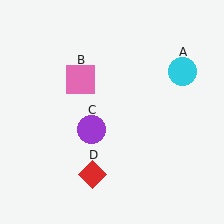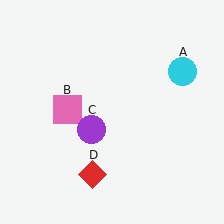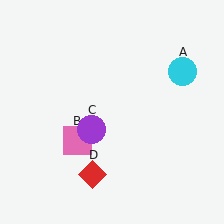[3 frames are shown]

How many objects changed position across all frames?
1 object changed position: pink square (object B).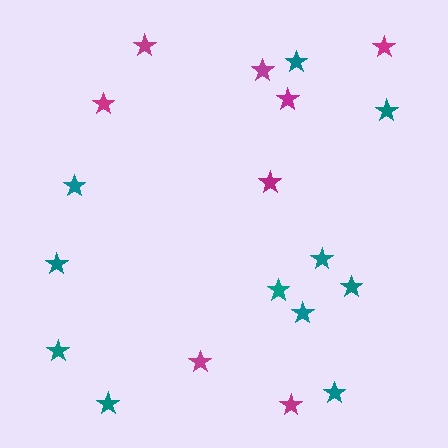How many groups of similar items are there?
There are 2 groups: one group of magenta stars (8) and one group of teal stars (11).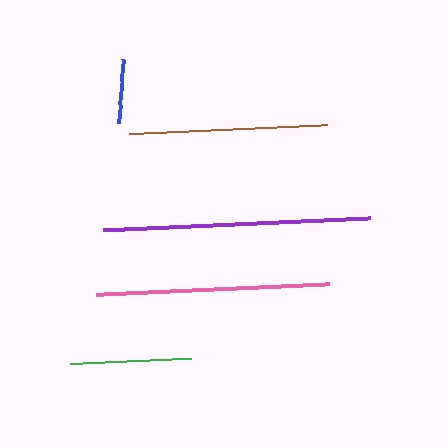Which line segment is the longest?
The purple line is the longest at approximately 267 pixels.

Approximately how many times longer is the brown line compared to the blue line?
The brown line is approximately 3.1 times the length of the blue line.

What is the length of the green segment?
The green segment is approximately 122 pixels long.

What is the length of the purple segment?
The purple segment is approximately 267 pixels long.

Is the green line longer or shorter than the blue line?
The green line is longer than the blue line.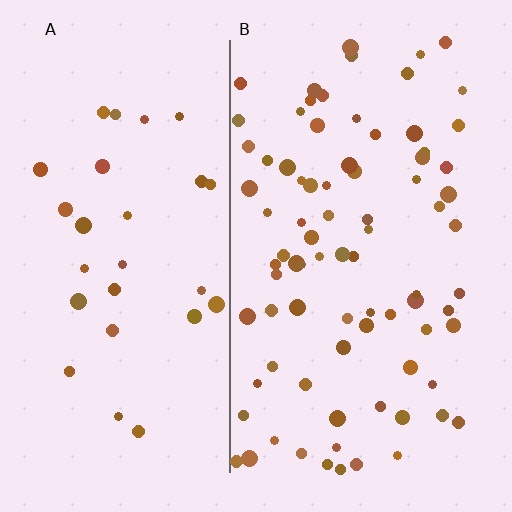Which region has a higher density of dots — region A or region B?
B (the right).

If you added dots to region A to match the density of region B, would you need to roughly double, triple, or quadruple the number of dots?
Approximately triple.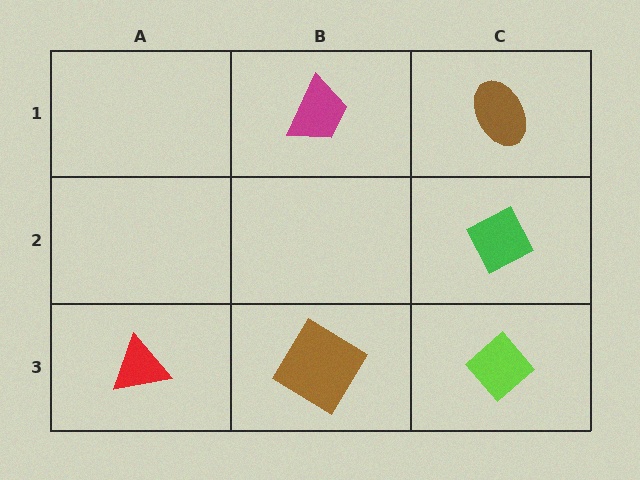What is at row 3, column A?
A red triangle.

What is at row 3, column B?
A brown diamond.